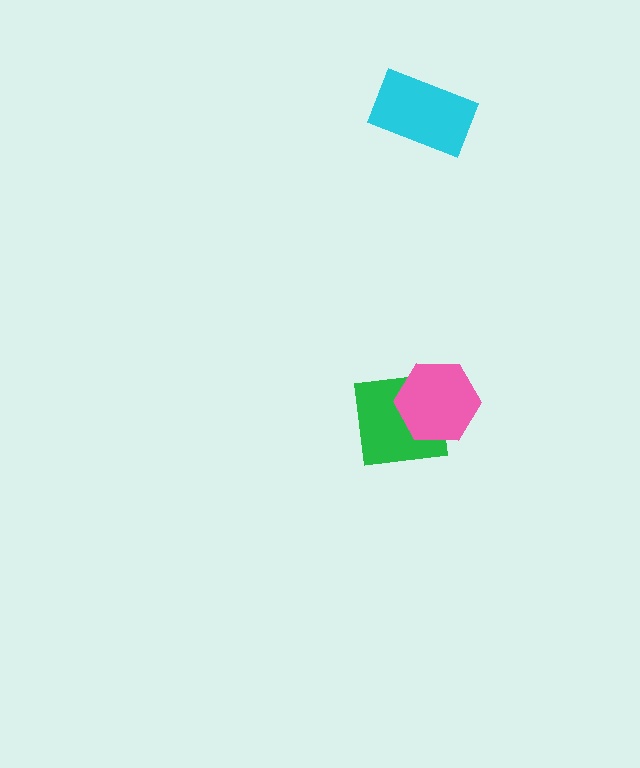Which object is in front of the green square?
The pink hexagon is in front of the green square.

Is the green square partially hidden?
Yes, it is partially covered by another shape.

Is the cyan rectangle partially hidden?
No, no other shape covers it.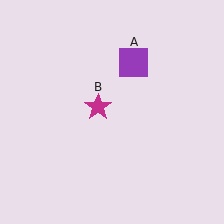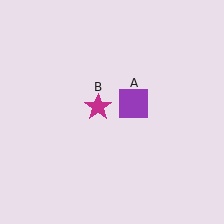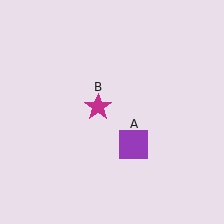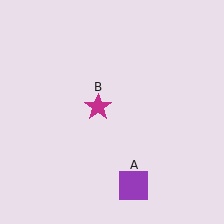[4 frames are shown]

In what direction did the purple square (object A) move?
The purple square (object A) moved down.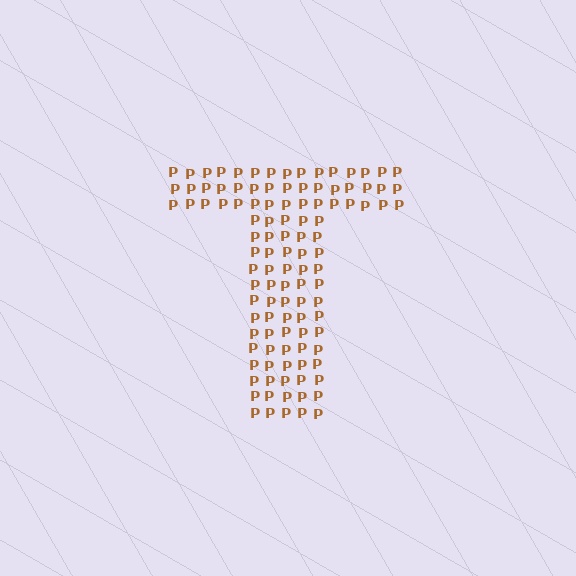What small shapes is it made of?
It is made of small letter P's.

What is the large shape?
The large shape is the letter T.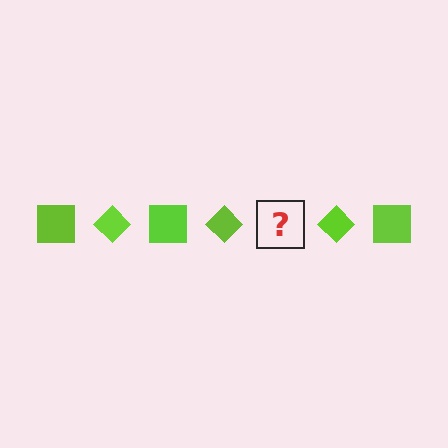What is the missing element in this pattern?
The missing element is a lime square.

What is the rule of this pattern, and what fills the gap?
The rule is that the pattern cycles through square, diamond shapes in lime. The gap should be filled with a lime square.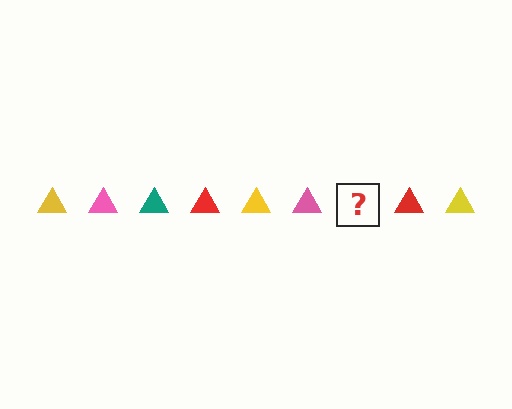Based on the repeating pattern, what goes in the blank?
The blank should be a teal triangle.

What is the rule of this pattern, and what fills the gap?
The rule is that the pattern cycles through yellow, pink, teal, red triangles. The gap should be filled with a teal triangle.